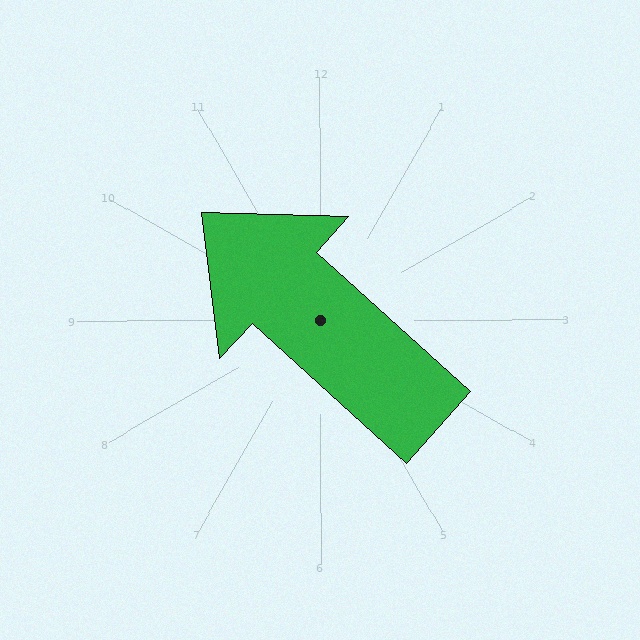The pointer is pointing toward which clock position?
Roughly 10 o'clock.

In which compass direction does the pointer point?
Northwest.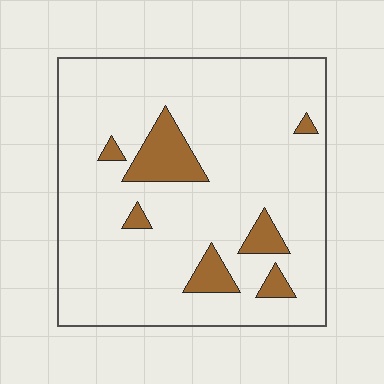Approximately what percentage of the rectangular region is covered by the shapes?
Approximately 10%.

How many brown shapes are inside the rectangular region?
7.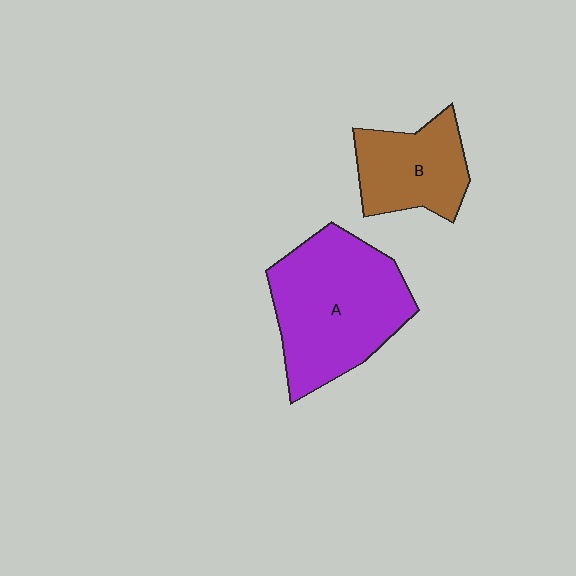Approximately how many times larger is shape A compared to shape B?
Approximately 1.8 times.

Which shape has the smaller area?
Shape B (brown).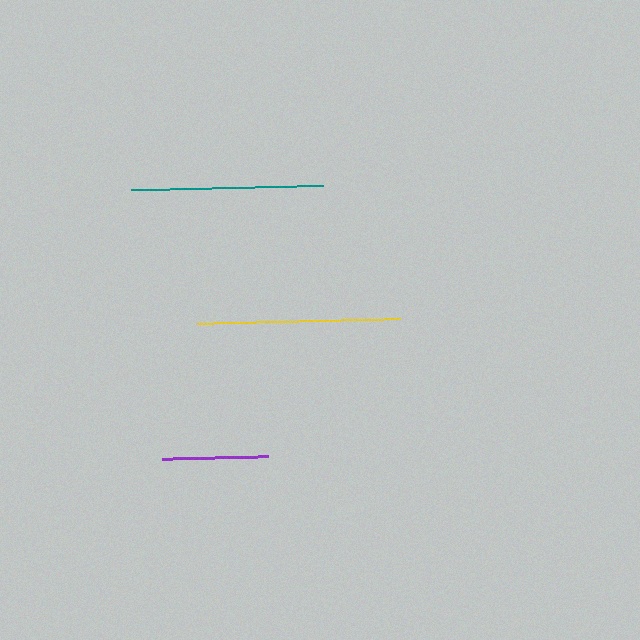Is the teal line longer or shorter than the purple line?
The teal line is longer than the purple line.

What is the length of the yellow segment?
The yellow segment is approximately 204 pixels long.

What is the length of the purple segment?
The purple segment is approximately 107 pixels long.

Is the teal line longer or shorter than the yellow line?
The yellow line is longer than the teal line.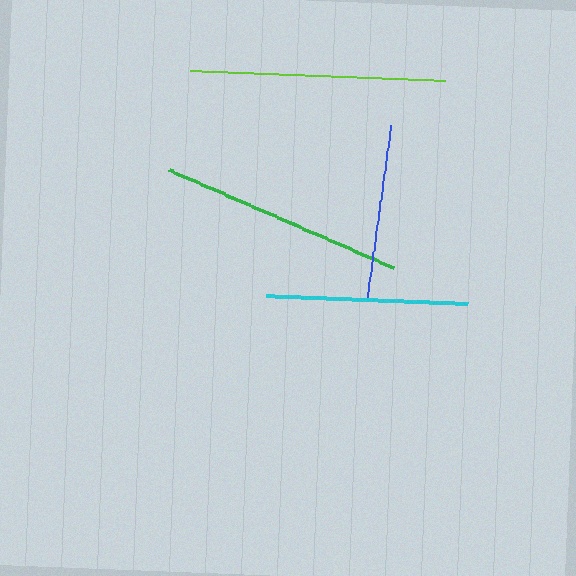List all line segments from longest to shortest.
From longest to shortest: lime, green, cyan, blue.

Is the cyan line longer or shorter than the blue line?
The cyan line is longer than the blue line.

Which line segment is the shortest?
The blue line is the shortest at approximately 173 pixels.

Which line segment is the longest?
The lime line is the longest at approximately 255 pixels.